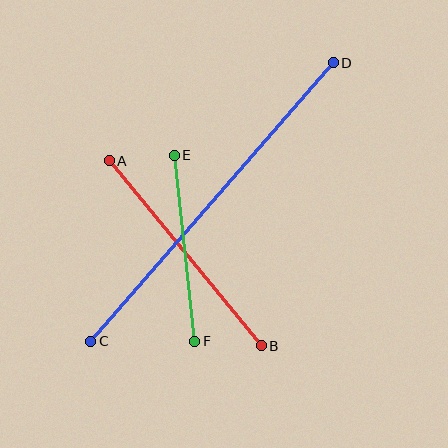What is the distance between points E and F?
The distance is approximately 187 pixels.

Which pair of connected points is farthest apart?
Points C and D are farthest apart.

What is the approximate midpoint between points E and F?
The midpoint is at approximately (185, 248) pixels.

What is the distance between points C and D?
The distance is approximately 369 pixels.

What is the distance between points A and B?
The distance is approximately 240 pixels.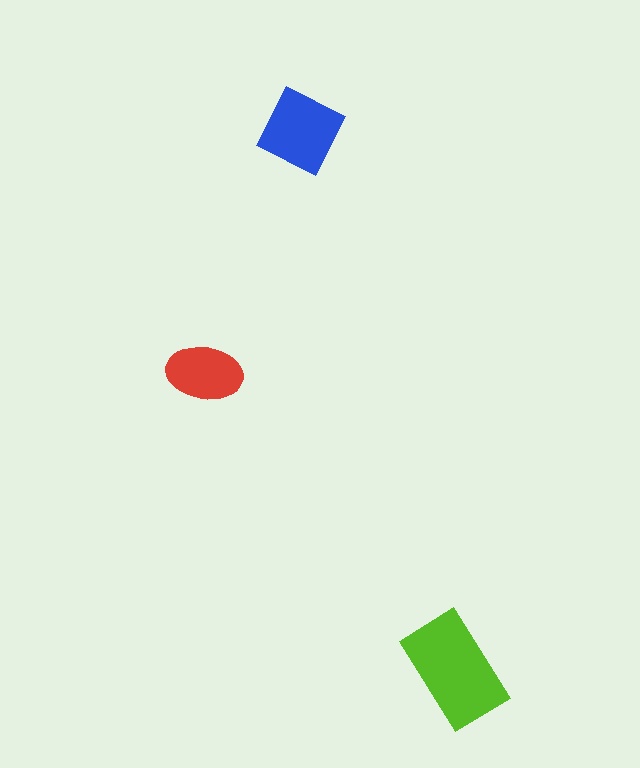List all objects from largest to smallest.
The lime rectangle, the blue diamond, the red ellipse.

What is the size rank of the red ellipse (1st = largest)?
3rd.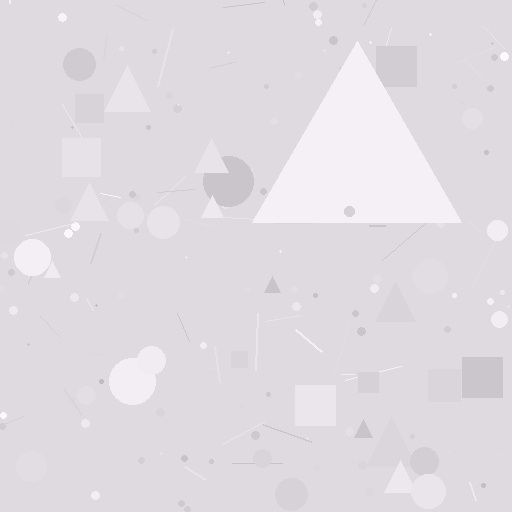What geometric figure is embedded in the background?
A triangle is embedded in the background.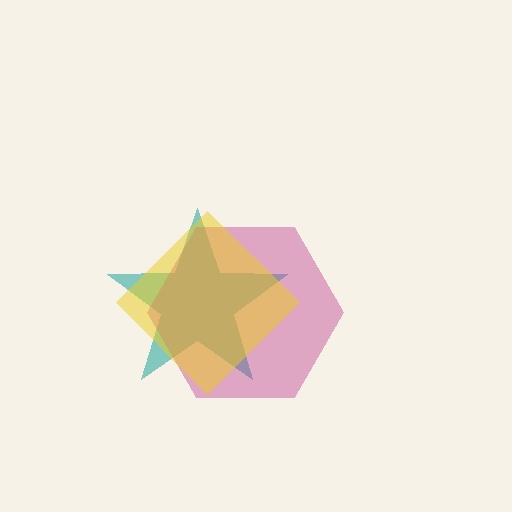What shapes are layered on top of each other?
The layered shapes are: a teal star, a magenta hexagon, a yellow diamond.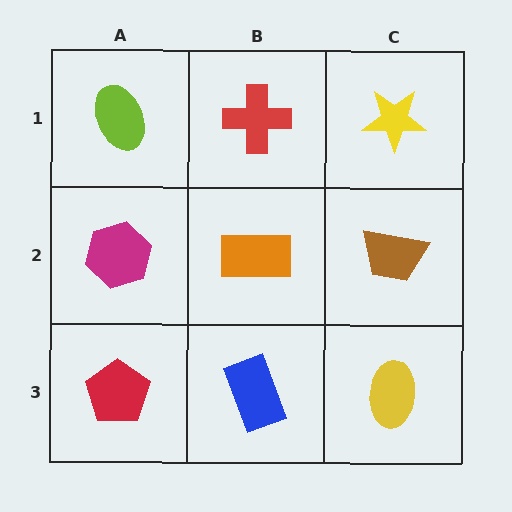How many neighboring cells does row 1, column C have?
2.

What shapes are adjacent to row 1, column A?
A magenta hexagon (row 2, column A), a red cross (row 1, column B).